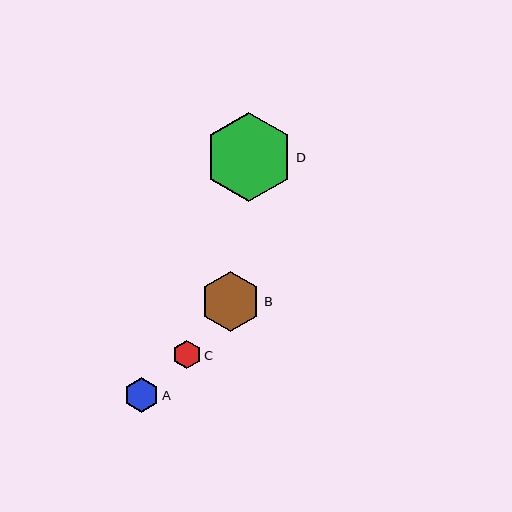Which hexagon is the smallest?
Hexagon C is the smallest with a size of approximately 29 pixels.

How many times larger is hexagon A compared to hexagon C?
Hexagon A is approximately 1.2 times the size of hexagon C.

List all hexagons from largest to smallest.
From largest to smallest: D, B, A, C.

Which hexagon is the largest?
Hexagon D is the largest with a size of approximately 89 pixels.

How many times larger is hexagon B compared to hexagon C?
Hexagon B is approximately 2.1 times the size of hexagon C.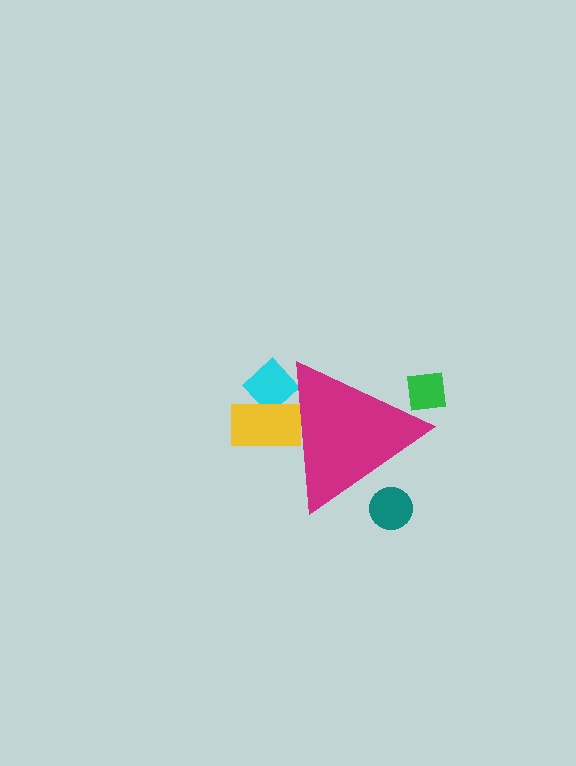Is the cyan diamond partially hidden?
Yes, the cyan diamond is partially hidden behind the magenta triangle.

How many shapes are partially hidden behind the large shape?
4 shapes are partially hidden.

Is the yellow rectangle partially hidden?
Yes, the yellow rectangle is partially hidden behind the magenta triangle.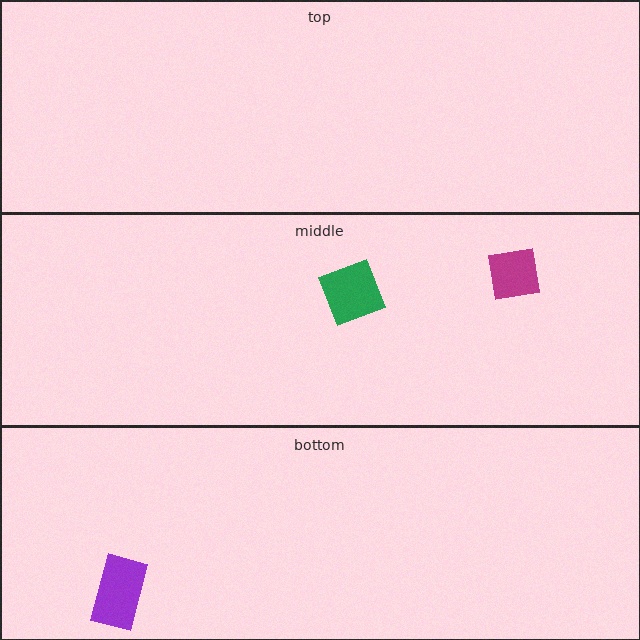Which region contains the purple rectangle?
The bottom region.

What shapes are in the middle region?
The green diamond, the magenta square.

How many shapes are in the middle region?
2.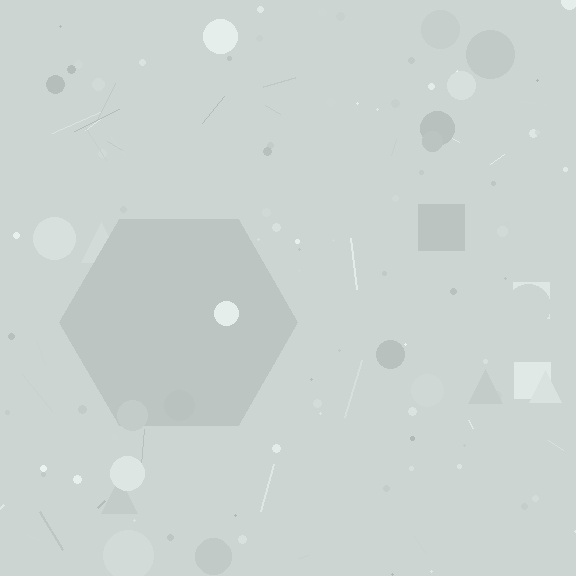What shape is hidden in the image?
A hexagon is hidden in the image.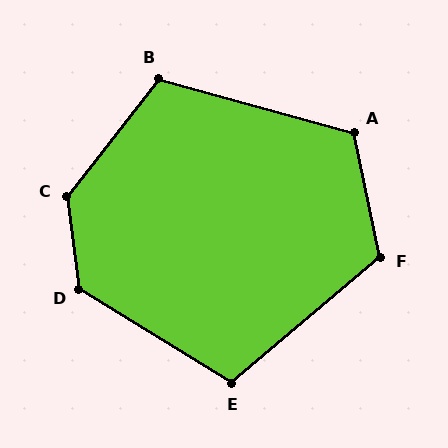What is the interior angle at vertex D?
Approximately 129 degrees (obtuse).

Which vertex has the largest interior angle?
C, at approximately 135 degrees.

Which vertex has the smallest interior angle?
E, at approximately 108 degrees.